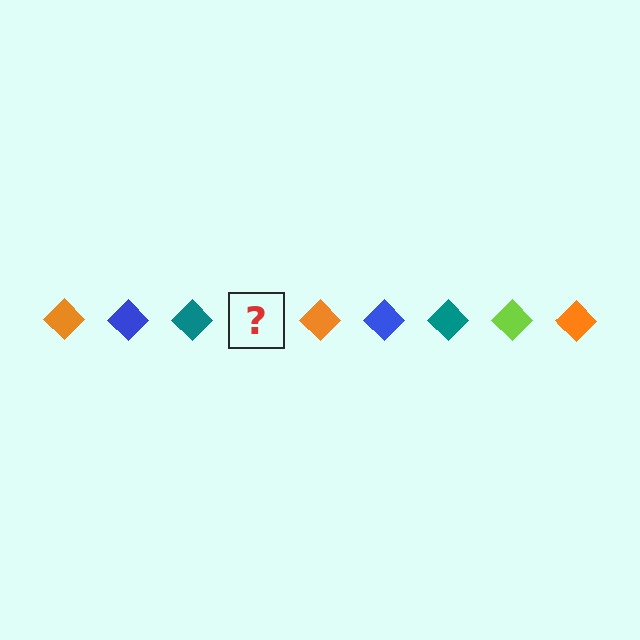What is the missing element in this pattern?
The missing element is a lime diamond.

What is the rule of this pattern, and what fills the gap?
The rule is that the pattern cycles through orange, blue, teal, lime diamonds. The gap should be filled with a lime diamond.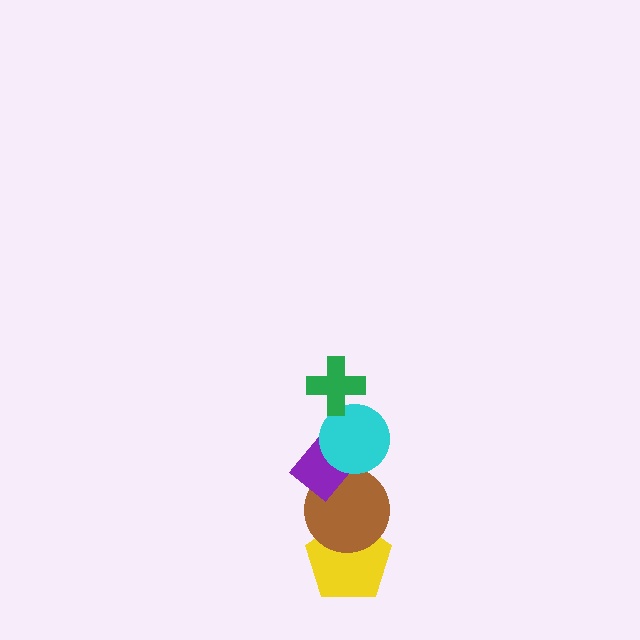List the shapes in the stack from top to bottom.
From top to bottom: the green cross, the cyan circle, the purple rectangle, the brown circle, the yellow pentagon.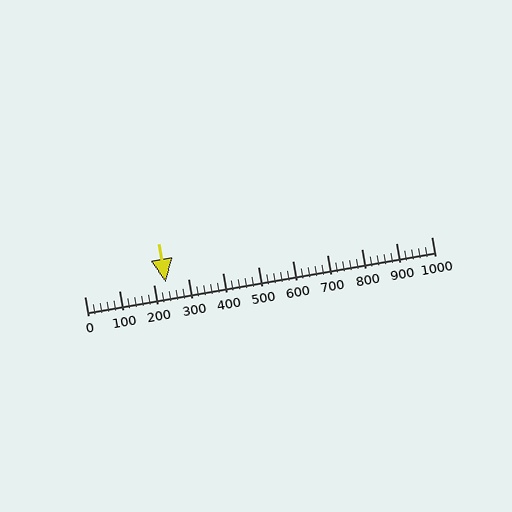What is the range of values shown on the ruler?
The ruler shows values from 0 to 1000.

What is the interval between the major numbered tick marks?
The major tick marks are spaced 100 units apart.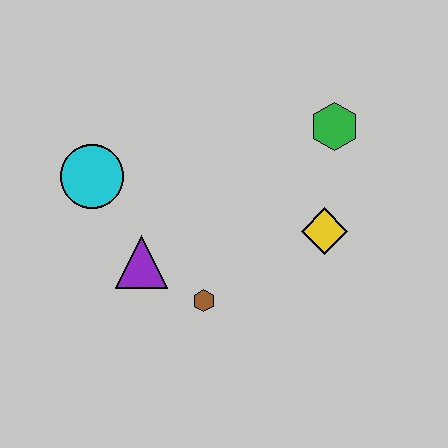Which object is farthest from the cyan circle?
The green hexagon is farthest from the cyan circle.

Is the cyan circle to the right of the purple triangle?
No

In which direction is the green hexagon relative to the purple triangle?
The green hexagon is to the right of the purple triangle.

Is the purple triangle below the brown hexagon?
No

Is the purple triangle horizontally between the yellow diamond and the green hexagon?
No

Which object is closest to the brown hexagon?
The purple triangle is closest to the brown hexagon.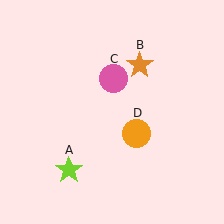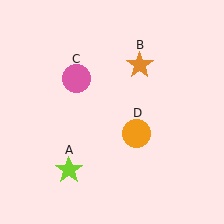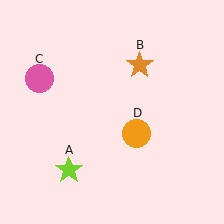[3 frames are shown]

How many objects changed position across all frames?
1 object changed position: pink circle (object C).